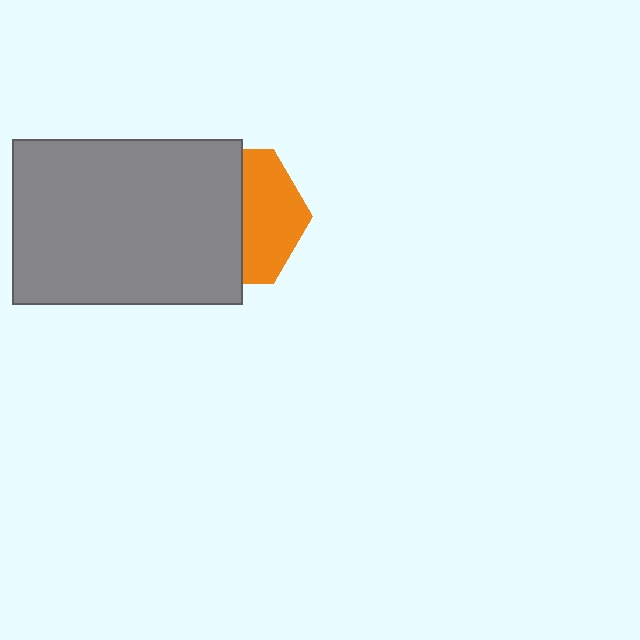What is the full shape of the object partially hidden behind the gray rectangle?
The partially hidden object is an orange hexagon.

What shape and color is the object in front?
The object in front is a gray rectangle.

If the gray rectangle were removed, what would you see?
You would see the complete orange hexagon.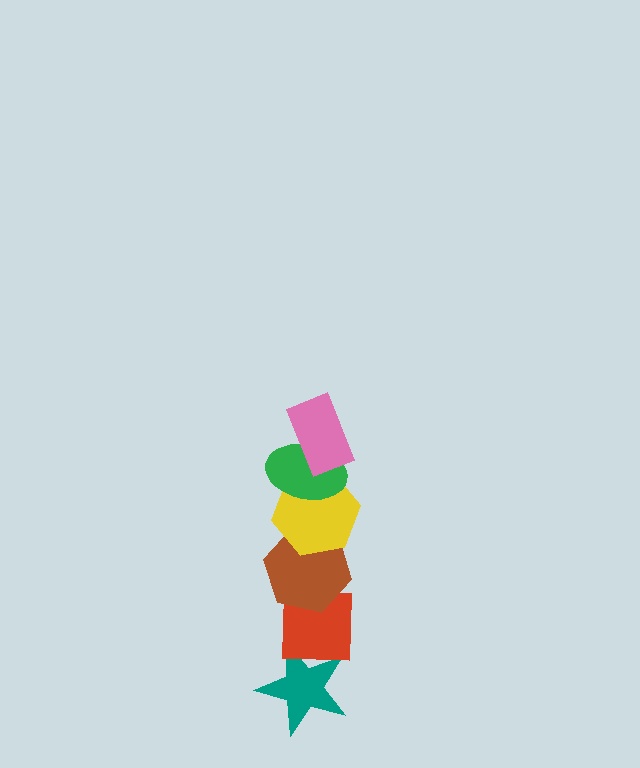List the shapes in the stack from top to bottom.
From top to bottom: the pink rectangle, the green ellipse, the yellow hexagon, the brown hexagon, the red square, the teal star.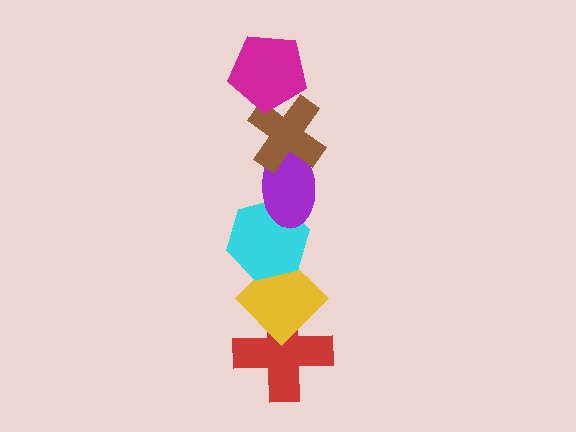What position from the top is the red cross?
The red cross is 6th from the top.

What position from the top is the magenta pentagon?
The magenta pentagon is 1st from the top.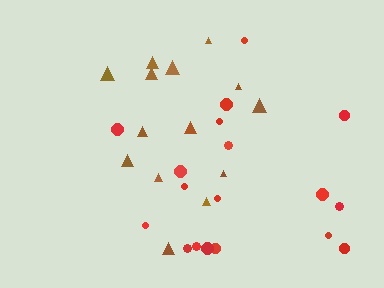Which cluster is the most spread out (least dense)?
Red.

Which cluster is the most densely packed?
Brown.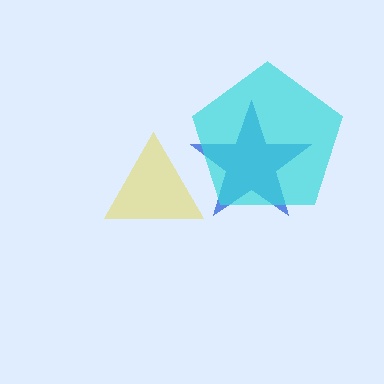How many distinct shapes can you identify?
There are 3 distinct shapes: a blue star, a yellow triangle, a cyan pentagon.